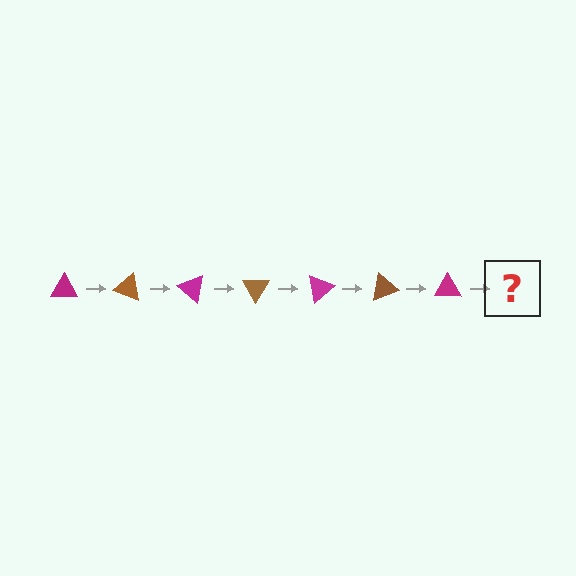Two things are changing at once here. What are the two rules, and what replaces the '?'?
The two rules are that it rotates 20 degrees each step and the color cycles through magenta and brown. The '?' should be a brown triangle, rotated 140 degrees from the start.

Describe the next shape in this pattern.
It should be a brown triangle, rotated 140 degrees from the start.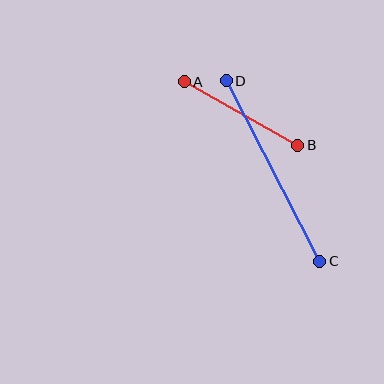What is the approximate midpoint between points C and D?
The midpoint is at approximately (273, 171) pixels.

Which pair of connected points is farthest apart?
Points C and D are farthest apart.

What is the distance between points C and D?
The distance is approximately 203 pixels.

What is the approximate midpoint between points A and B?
The midpoint is at approximately (241, 114) pixels.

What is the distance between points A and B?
The distance is approximately 130 pixels.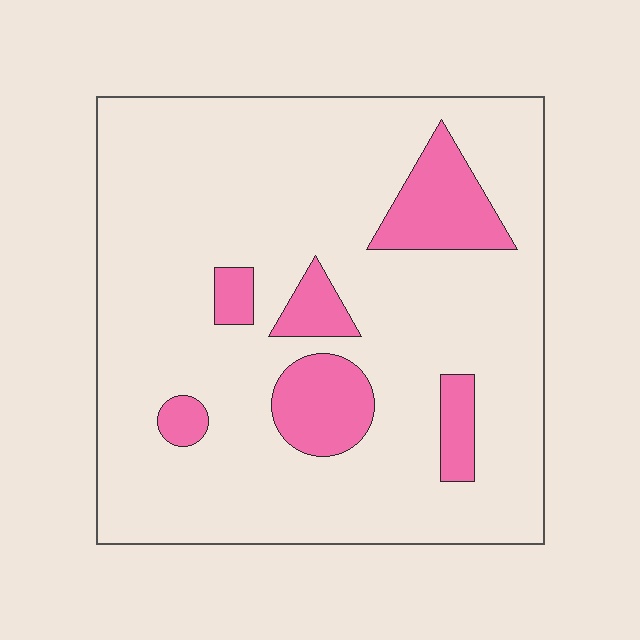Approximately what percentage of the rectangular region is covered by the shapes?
Approximately 15%.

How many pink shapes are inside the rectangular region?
6.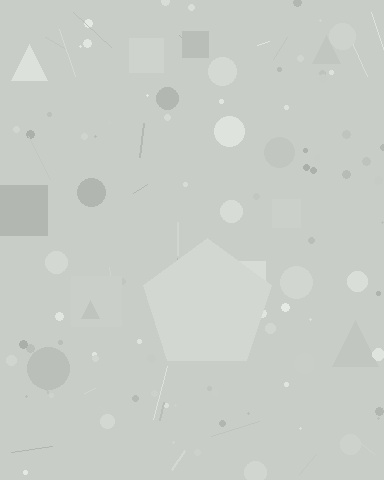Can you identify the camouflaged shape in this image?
The camouflaged shape is a pentagon.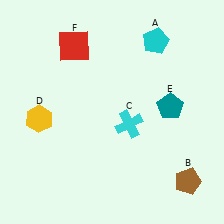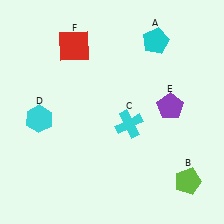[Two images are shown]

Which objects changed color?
B changed from brown to lime. D changed from yellow to cyan. E changed from teal to purple.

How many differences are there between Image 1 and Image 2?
There are 3 differences between the two images.